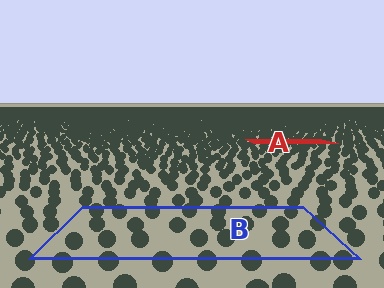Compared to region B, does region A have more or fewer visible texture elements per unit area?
Region A has more texture elements per unit area — they are packed more densely because it is farther away.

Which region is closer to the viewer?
Region B is closer. The texture elements there are larger and more spread out.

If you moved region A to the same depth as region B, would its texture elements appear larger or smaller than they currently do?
They would appear larger. At a closer depth, the same texture elements are projected at a bigger on-screen size.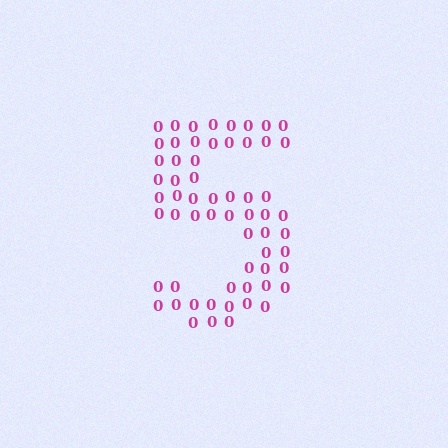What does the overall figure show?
The overall figure shows the digit 5.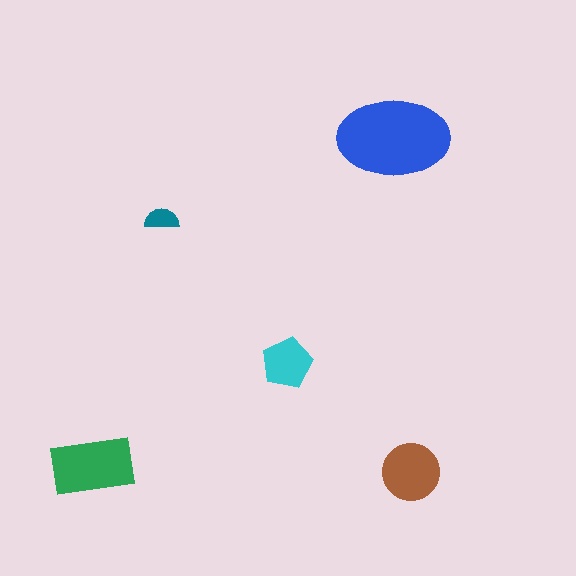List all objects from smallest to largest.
The teal semicircle, the cyan pentagon, the brown circle, the green rectangle, the blue ellipse.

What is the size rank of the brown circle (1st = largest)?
3rd.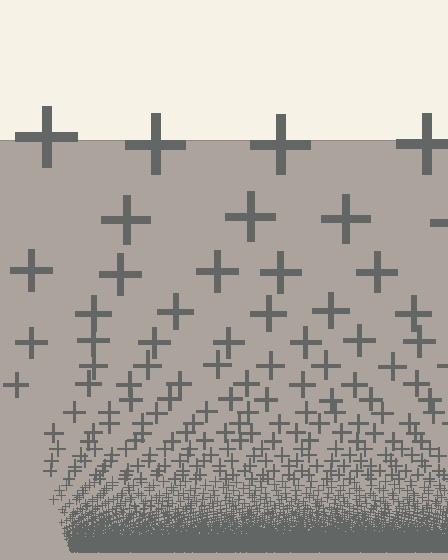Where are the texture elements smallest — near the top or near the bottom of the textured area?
Near the bottom.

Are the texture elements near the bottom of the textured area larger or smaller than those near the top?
Smaller. The gradient is inverted — elements near the bottom are smaller and denser.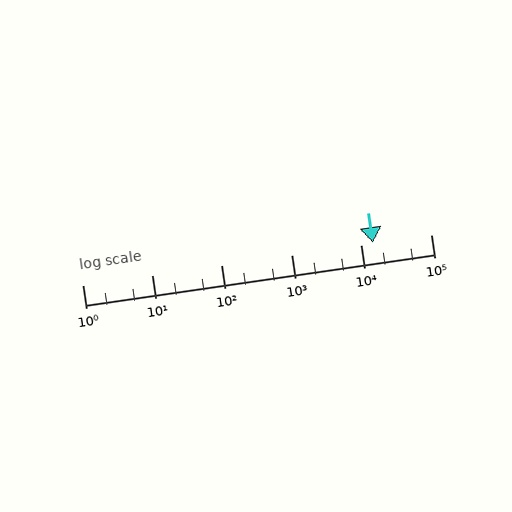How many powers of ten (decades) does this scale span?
The scale spans 5 decades, from 1 to 100000.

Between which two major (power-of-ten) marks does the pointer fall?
The pointer is between 10000 and 100000.